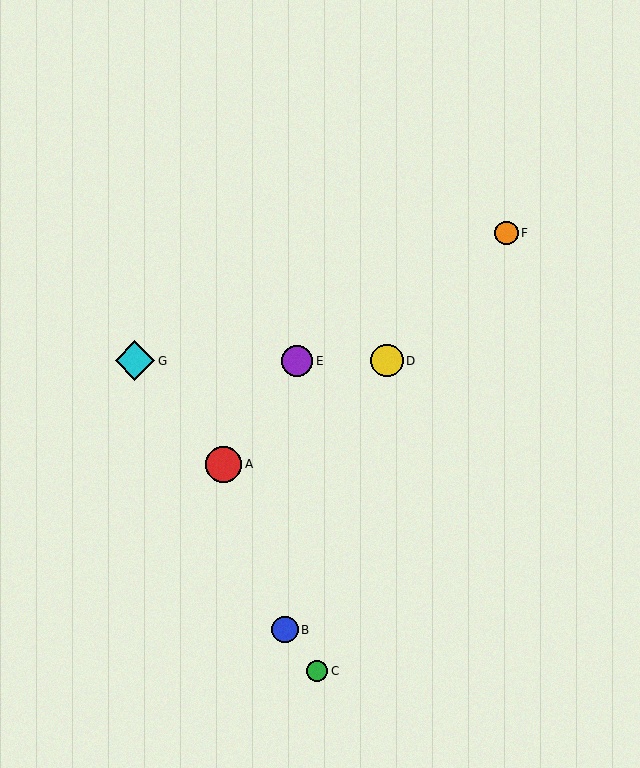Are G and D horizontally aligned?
Yes, both are at y≈361.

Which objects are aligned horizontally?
Objects D, E, G are aligned horizontally.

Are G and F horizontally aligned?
No, G is at y≈361 and F is at y≈233.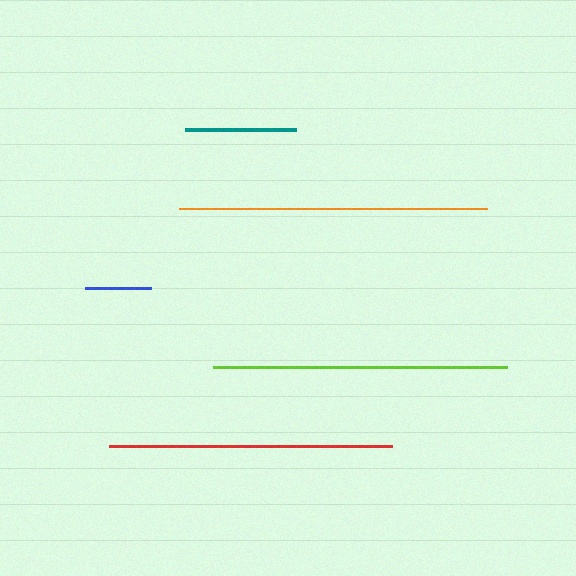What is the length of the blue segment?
The blue segment is approximately 65 pixels long.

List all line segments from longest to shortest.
From longest to shortest: orange, lime, red, teal, blue.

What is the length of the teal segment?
The teal segment is approximately 111 pixels long.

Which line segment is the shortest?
The blue line is the shortest at approximately 65 pixels.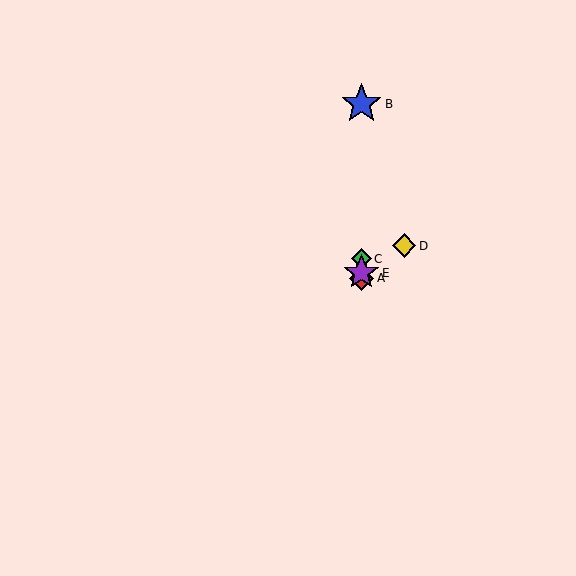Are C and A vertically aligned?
Yes, both are at x≈361.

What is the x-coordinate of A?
Object A is at x≈361.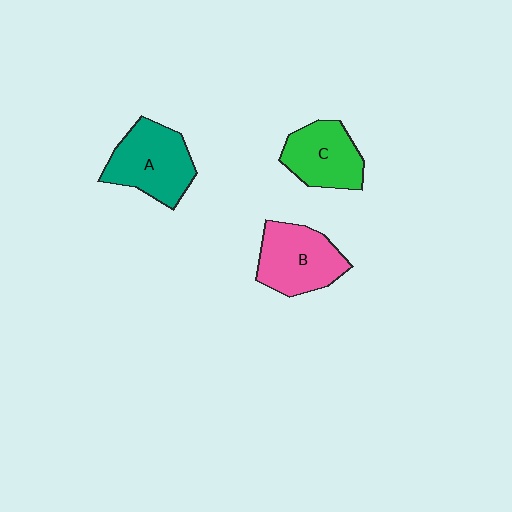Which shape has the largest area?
Shape A (teal).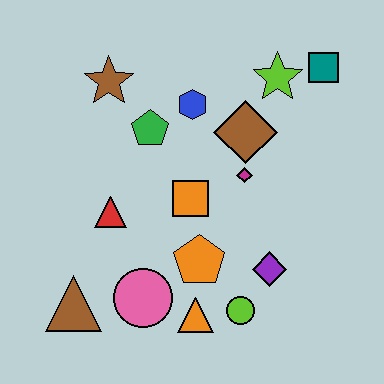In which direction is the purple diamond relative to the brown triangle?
The purple diamond is to the right of the brown triangle.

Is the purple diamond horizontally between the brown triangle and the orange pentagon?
No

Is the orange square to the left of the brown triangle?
No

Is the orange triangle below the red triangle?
Yes